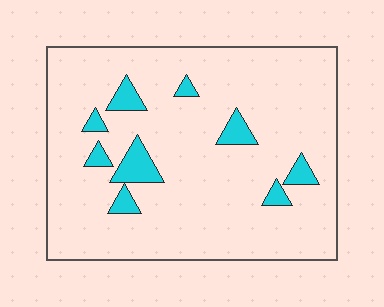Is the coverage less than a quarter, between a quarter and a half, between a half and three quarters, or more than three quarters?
Less than a quarter.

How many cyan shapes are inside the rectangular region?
9.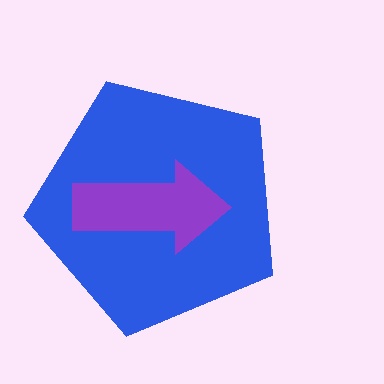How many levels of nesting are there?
2.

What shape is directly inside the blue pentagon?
The purple arrow.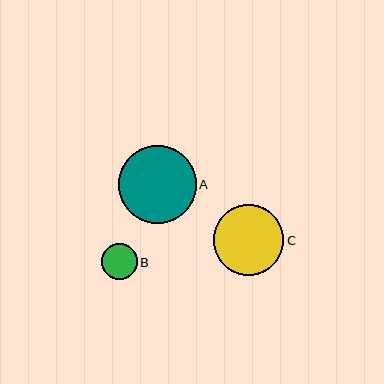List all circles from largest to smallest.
From largest to smallest: A, C, B.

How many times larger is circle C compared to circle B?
Circle C is approximately 2.0 times the size of circle B.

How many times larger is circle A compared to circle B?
Circle A is approximately 2.2 times the size of circle B.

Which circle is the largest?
Circle A is the largest with a size of approximately 78 pixels.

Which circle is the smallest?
Circle B is the smallest with a size of approximately 36 pixels.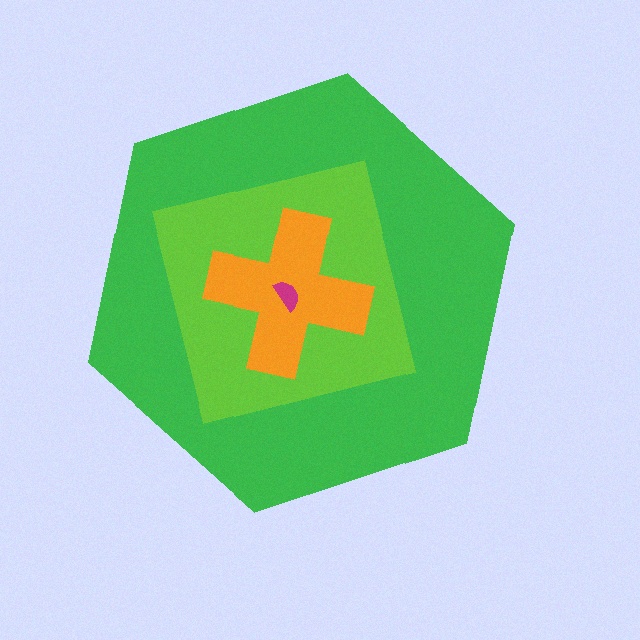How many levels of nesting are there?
4.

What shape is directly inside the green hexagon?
The lime square.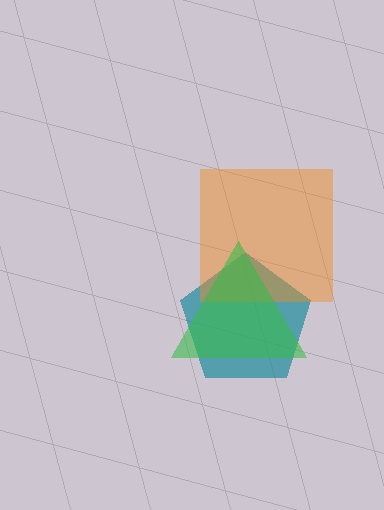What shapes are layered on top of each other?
The layered shapes are: a teal pentagon, an orange square, a green triangle.